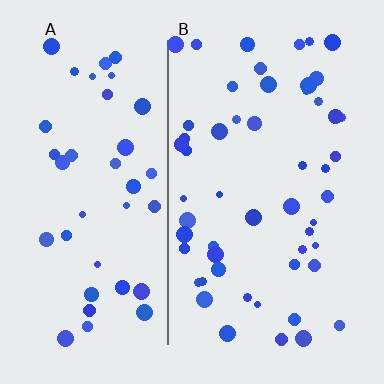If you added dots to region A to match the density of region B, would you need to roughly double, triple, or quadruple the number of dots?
Approximately double.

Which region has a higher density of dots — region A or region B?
B (the right).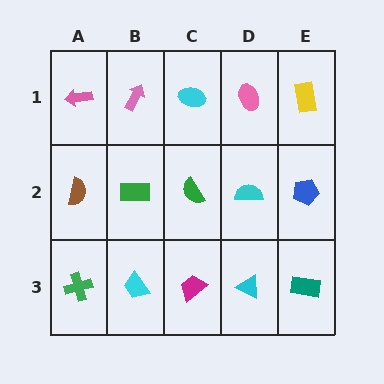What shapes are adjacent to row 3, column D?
A cyan semicircle (row 2, column D), a magenta trapezoid (row 3, column C), a teal rectangle (row 3, column E).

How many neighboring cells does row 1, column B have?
3.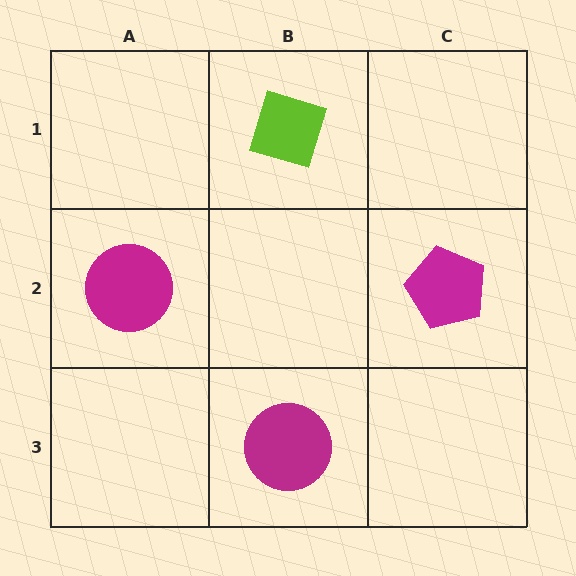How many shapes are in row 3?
1 shape.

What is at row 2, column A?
A magenta circle.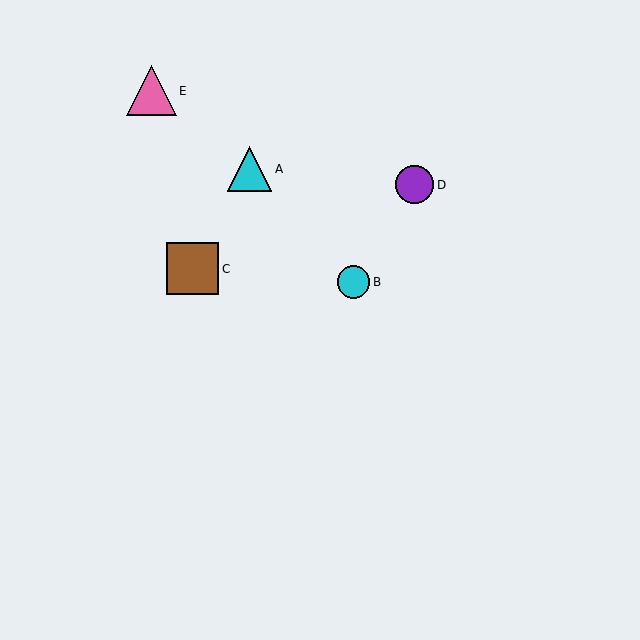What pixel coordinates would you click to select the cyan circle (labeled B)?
Click at (353, 282) to select the cyan circle B.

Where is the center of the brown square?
The center of the brown square is at (193, 269).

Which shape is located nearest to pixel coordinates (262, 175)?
The cyan triangle (labeled A) at (250, 169) is nearest to that location.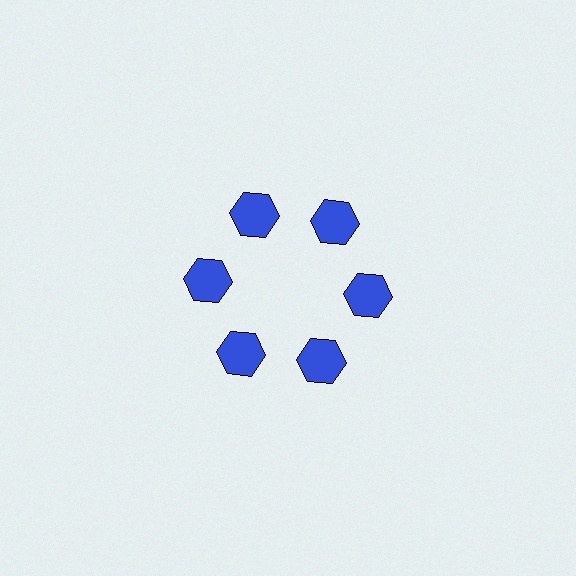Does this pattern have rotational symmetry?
Yes, this pattern has 6-fold rotational symmetry. It looks the same after rotating 60 degrees around the center.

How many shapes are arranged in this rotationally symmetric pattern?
There are 6 shapes, arranged in 6 groups of 1.